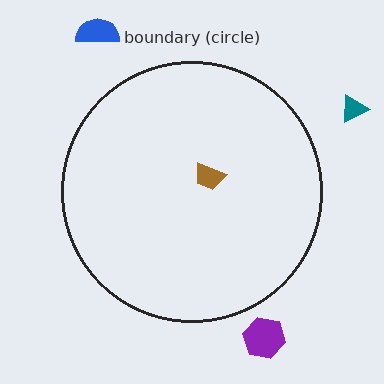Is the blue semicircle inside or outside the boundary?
Outside.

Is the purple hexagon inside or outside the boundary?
Outside.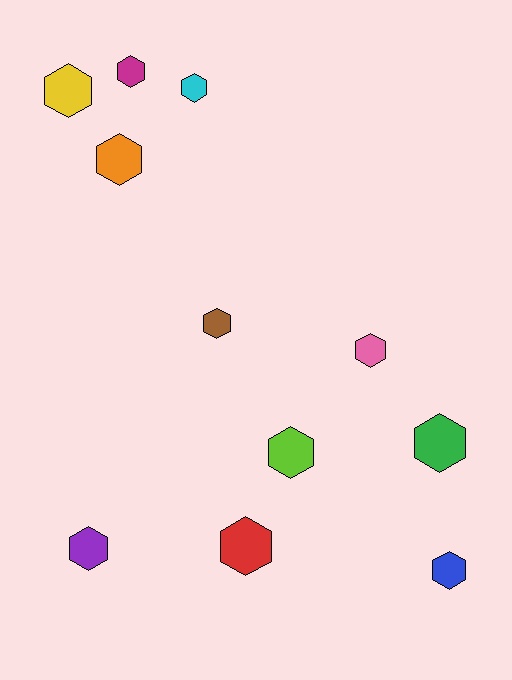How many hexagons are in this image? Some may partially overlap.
There are 11 hexagons.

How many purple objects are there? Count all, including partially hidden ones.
There is 1 purple object.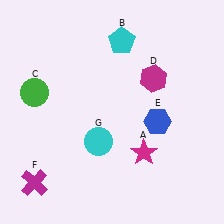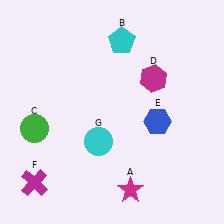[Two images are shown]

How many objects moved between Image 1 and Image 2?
2 objects moved between the two images.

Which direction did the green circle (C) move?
The green circle (C) moved down.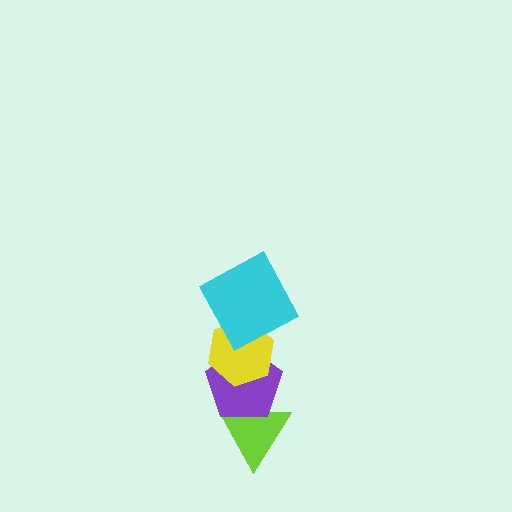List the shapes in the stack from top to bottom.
From top to bottom: the cyan square, the yellow hexagon, the purple pentagon, the lime triangle.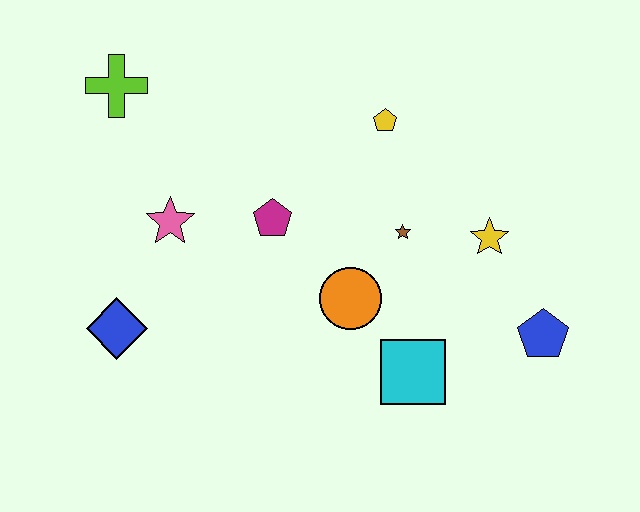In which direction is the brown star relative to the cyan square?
The brown star is above the cyan square.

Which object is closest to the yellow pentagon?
The brown star is closest to the yellow pentagon.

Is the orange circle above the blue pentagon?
Yes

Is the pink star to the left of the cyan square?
Yes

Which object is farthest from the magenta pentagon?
The blue pentagon is farthest from the magenta pentagon.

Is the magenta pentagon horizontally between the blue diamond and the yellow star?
Yes